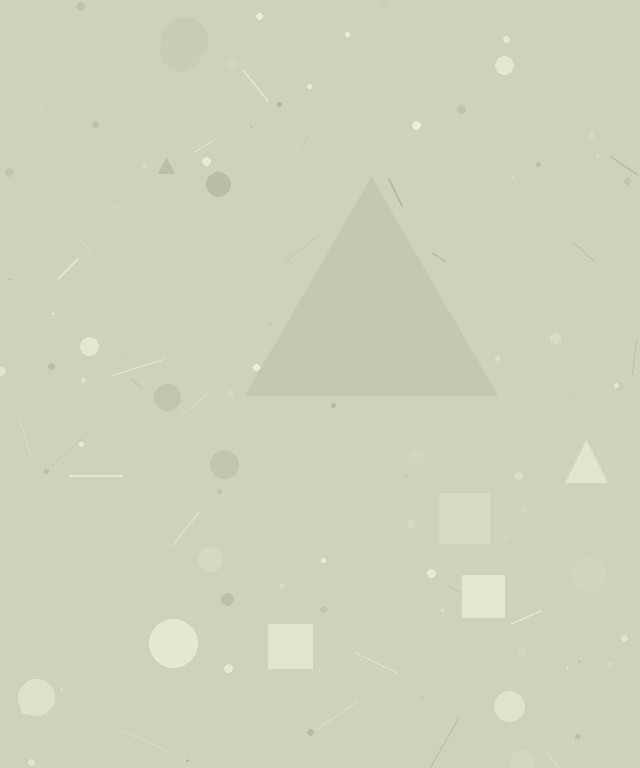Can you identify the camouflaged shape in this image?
The camouflaged shape is a triangle.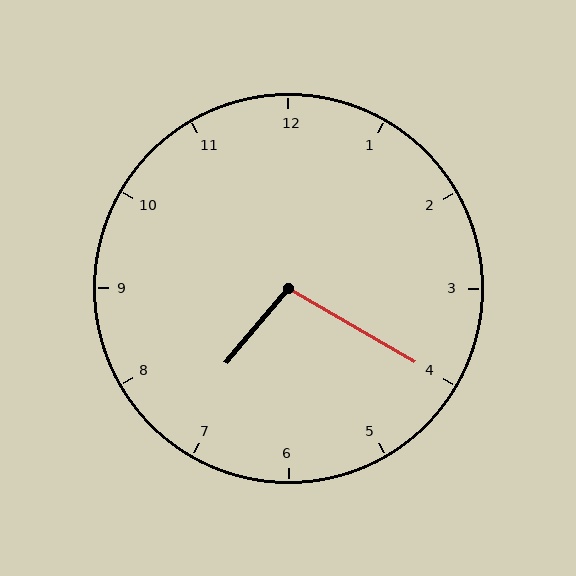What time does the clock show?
7:20.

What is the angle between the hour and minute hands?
Approximately 100 degrees.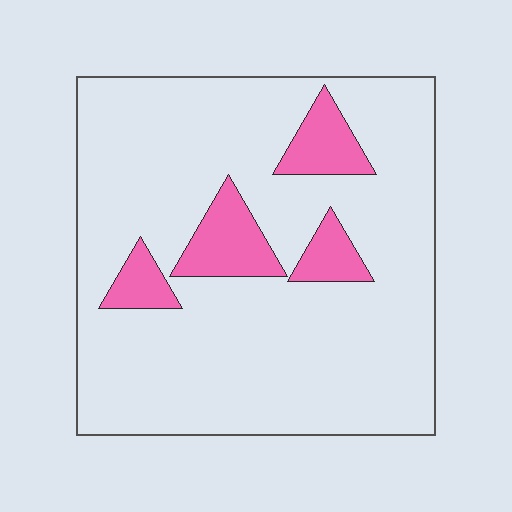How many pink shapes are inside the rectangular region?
4.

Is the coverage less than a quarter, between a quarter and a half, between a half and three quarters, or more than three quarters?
Less than a quarter.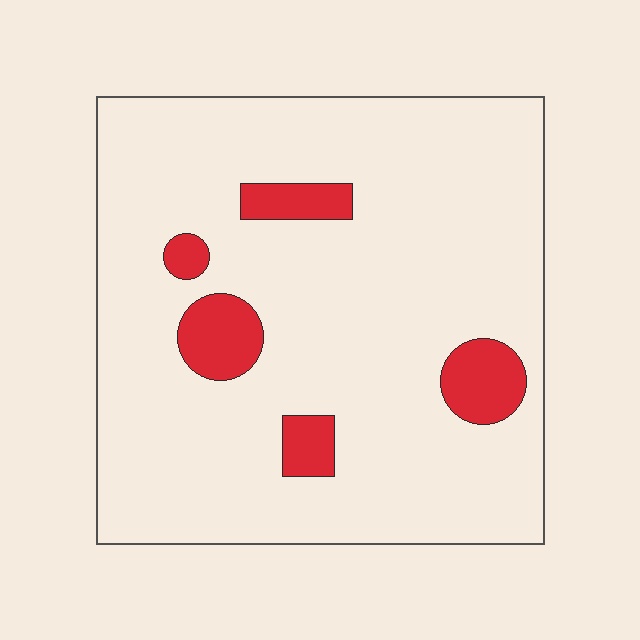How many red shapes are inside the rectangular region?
5.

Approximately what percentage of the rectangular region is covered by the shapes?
Approximately 10%.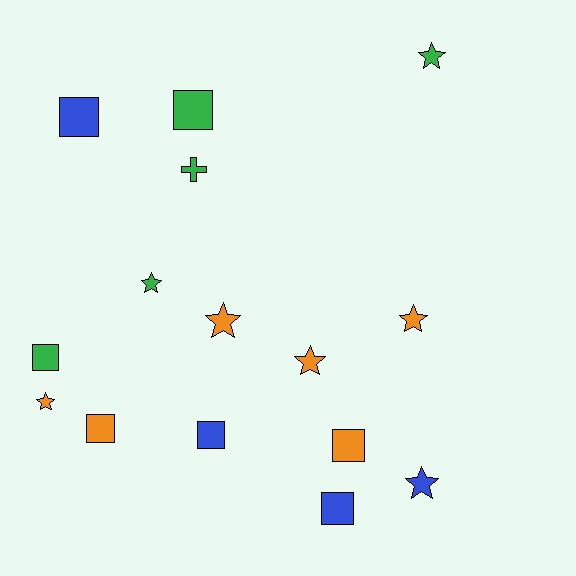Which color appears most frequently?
Orange, with 6 objects.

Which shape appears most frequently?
Square, with 7 objects.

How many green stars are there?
There are 2 green stars.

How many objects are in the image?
There are 15 objects.